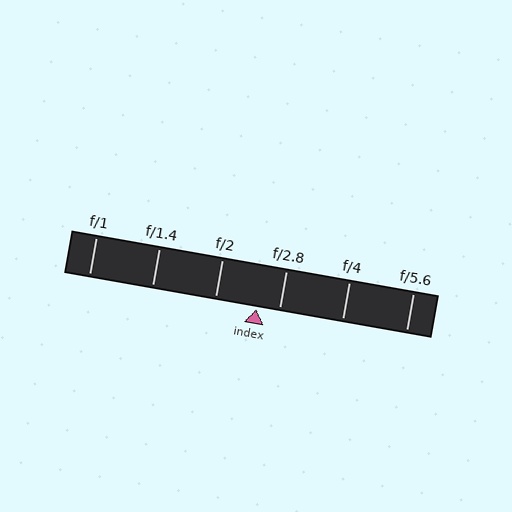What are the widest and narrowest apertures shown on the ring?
The widest aperture shown is f/1 and the narrowest is f/5.6.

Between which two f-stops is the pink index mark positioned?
The index mark is between f/2 and f/2.8.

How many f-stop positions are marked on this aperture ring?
There are 6 f-stop positions marked.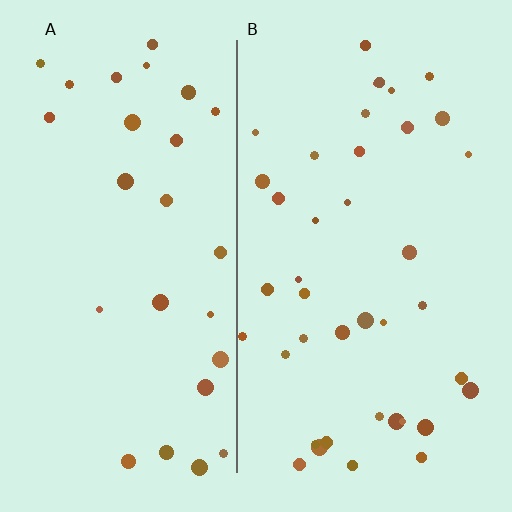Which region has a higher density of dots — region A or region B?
B (the right).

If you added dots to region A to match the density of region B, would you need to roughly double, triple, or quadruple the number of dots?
Approximately double.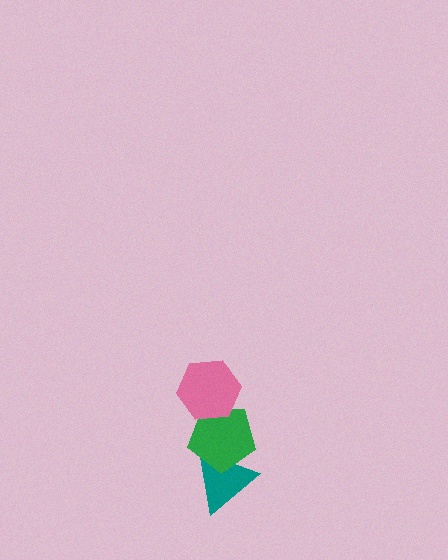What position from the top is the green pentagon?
The green pentagon is 2nd from the top.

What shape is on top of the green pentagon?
The pink hexagon is on top of the green pentagon.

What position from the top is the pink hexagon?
The pink hexagon is 1st from the top.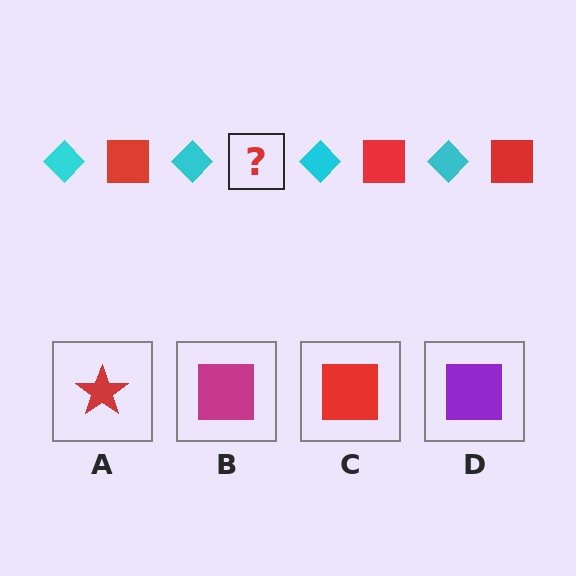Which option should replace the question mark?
Option C.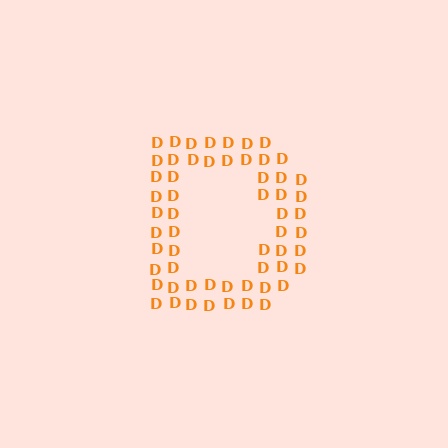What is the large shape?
The large shape is the letter D.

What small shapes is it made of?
It is made of small letter D's.